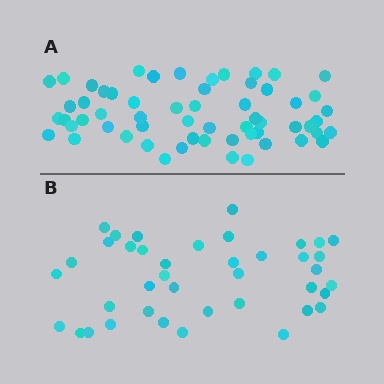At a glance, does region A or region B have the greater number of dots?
Region A (the top region) has more dots.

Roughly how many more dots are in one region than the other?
Region A has approximately 20 more dots than region B.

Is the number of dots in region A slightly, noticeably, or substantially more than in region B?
Region A has substantially more. The ratio is roughly 1.5 to 1.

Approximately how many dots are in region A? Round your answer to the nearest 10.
About 60 dots. (The exact count is 59, which rounds to 60.)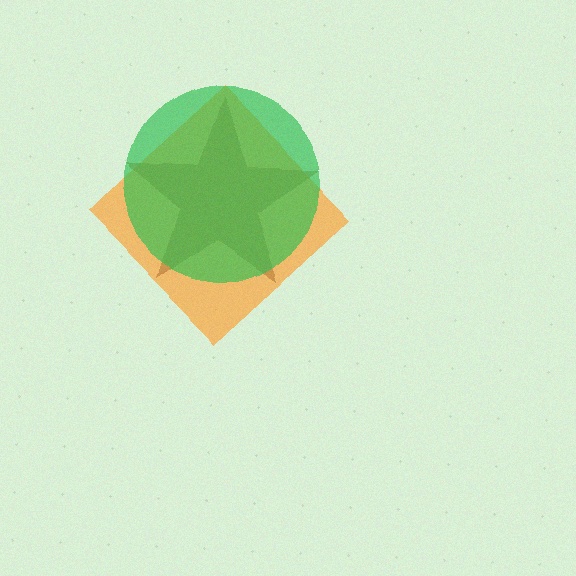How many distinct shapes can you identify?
There are 3 distinct shapes: an orange diamond, a brown star, a green circle.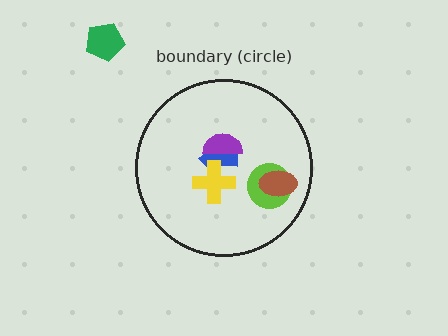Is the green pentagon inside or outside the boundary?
Outside.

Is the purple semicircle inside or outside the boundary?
Inside.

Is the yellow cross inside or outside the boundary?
Inside.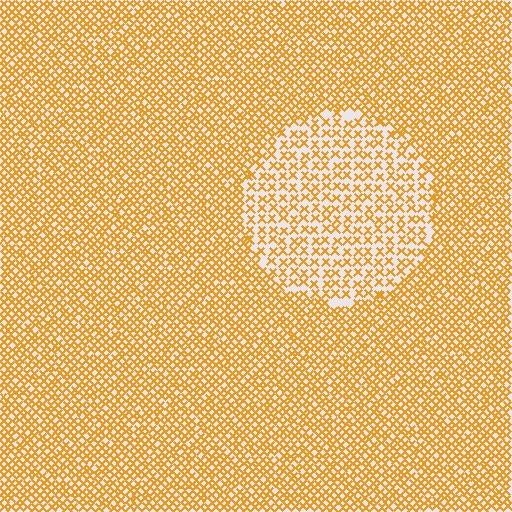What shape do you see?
I see a circle.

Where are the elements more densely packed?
The elements are more densely packed outside the circle boundary.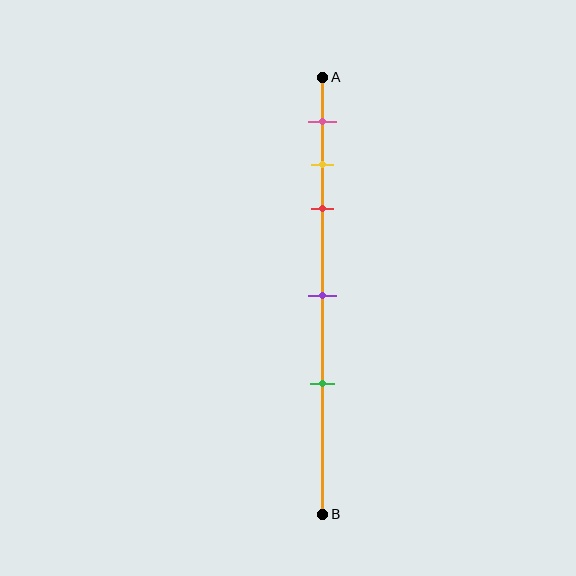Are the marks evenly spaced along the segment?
No, the marks are not evenly spaced.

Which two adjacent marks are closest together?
The yellow and red marks are the closest adjacent pair.